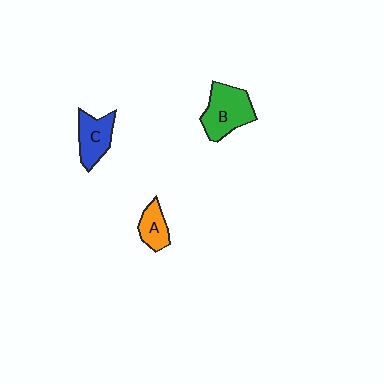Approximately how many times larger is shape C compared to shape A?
Approximately 1.4 times.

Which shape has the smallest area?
Shape A (orange).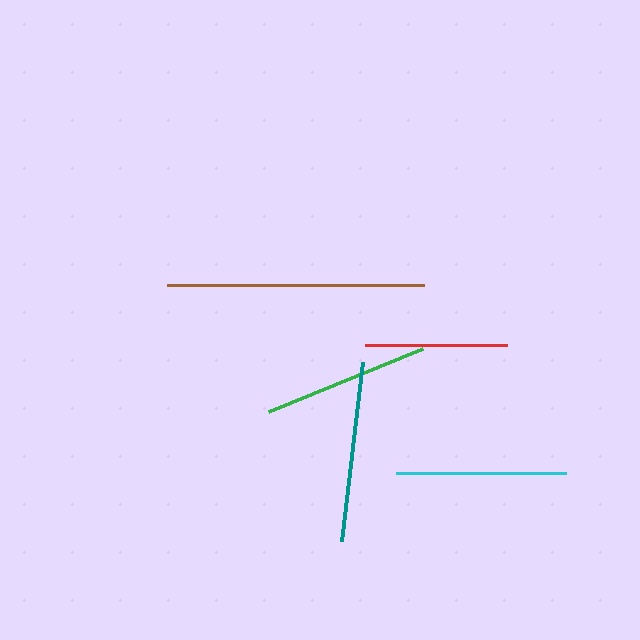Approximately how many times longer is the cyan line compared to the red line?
The cyan line is approximately 1.2 times the length of the red line.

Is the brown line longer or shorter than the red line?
The brown line is longer than the red line.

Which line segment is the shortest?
The red line is the shortest at approximately 142 pixels.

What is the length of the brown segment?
The brown segment is approximately 258 pixels long.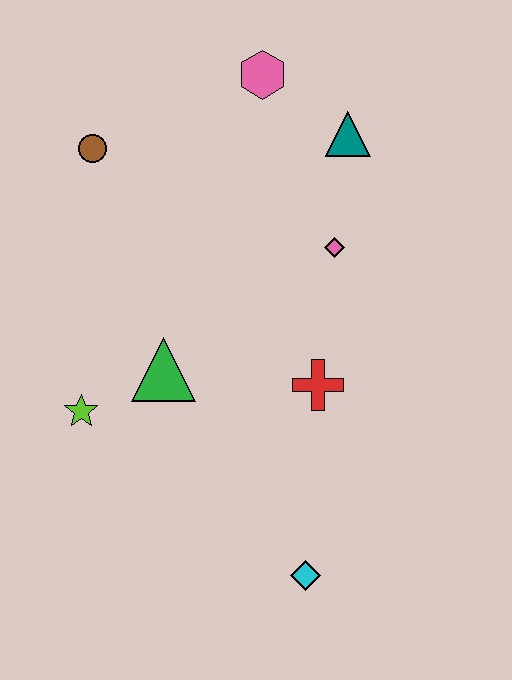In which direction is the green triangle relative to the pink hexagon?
The green triangle is below the pink hexagon.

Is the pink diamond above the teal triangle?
No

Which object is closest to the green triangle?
The lime star is closest to the green triangle.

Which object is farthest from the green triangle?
The pink hexagon is farthest from the green triangle.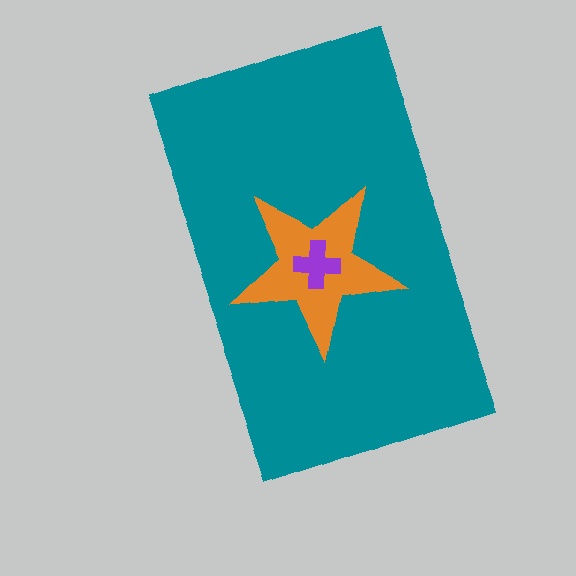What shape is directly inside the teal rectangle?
The orange star.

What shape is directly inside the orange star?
The purple cross.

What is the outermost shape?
The teal rectangle.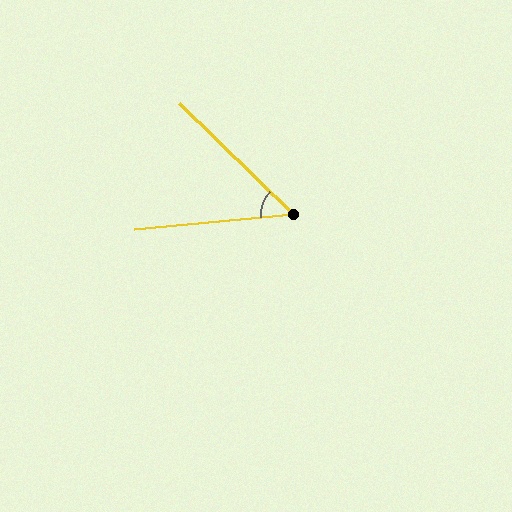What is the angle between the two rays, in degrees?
Approximately 50 degrees.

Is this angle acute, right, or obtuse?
It is acute.